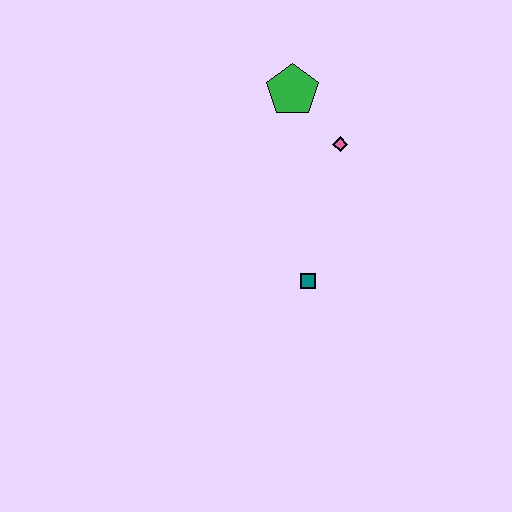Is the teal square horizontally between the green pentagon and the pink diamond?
Yes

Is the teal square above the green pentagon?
No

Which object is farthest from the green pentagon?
The teal square is farthest from the green pentagon.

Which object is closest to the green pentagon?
The pink diamond is closest to the green pentagon.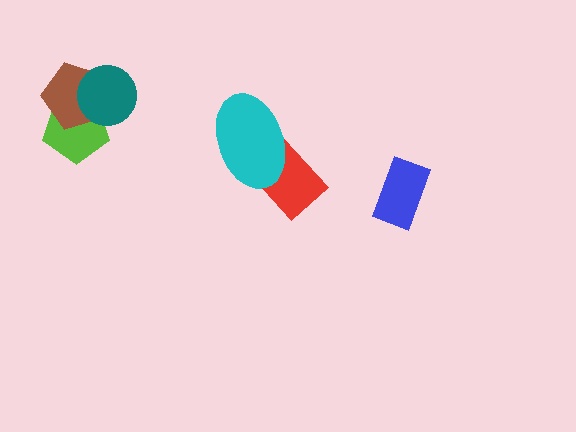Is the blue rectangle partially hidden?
No, no other shape covers it.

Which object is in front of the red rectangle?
The cyan ellipse is in front of the red rectangle.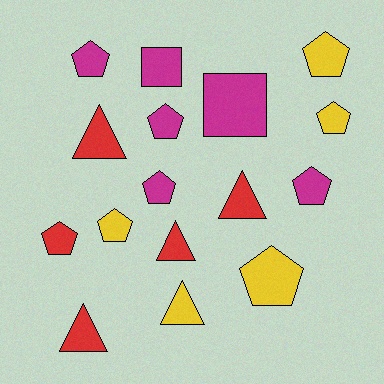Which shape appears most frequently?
Pentagon, with 9 objects.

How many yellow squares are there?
There are no yellow squares.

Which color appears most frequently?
Magenta, with 6 objects.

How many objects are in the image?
There are 16 objects.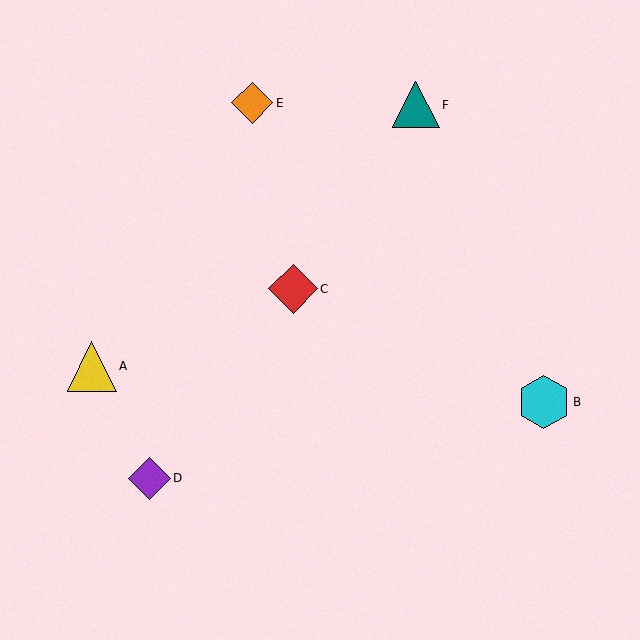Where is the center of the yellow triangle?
The center of the yellow triangle is at (92, 366).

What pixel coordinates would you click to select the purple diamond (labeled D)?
Click at (149, 478) to select the purple diamond D.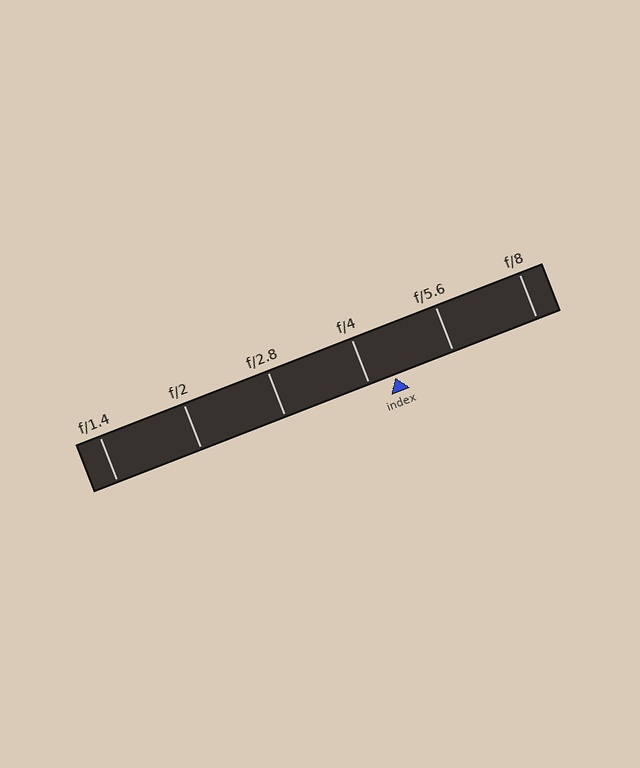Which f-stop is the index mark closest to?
The index mark is closest to f/4.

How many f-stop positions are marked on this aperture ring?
There are 6 f-stop positions marked.